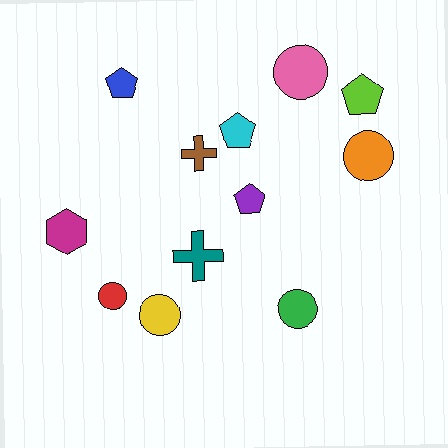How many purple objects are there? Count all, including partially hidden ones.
There is 1 purple object.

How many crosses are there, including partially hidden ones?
There are 2 crosses.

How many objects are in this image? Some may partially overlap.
There are 12 objects.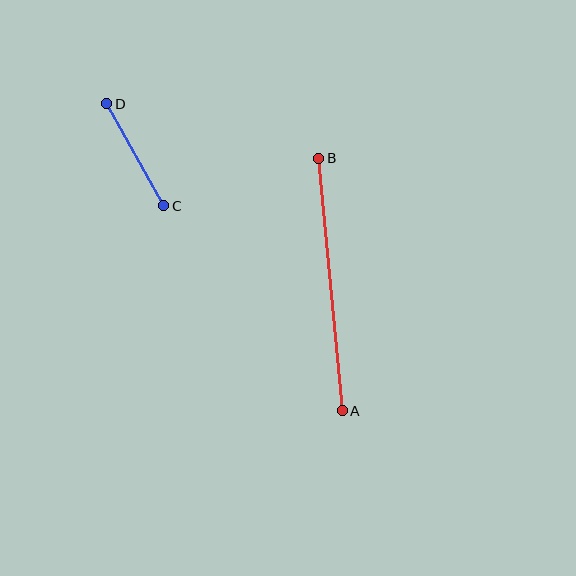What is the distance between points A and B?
The distance is approximately 254 pixels.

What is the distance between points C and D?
The distance is approximately 117 pixels.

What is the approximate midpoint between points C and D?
The midpoint is at approximately (135, 155) pixels.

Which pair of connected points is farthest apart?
Points A and B are farthest apart.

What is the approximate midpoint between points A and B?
The midpoint is at approximately (331, 284) pixels.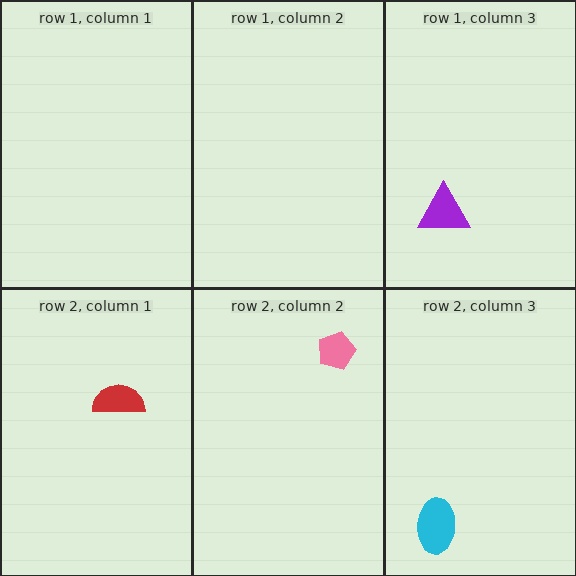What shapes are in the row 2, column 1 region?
The red semicircle.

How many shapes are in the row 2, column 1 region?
1.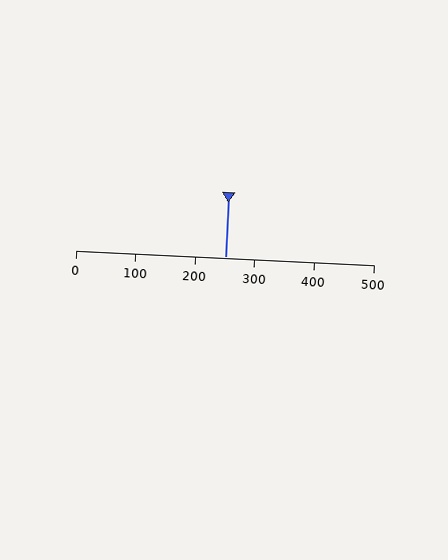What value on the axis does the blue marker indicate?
The marker indicates approximately 250.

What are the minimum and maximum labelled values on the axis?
The axis runs from 0 to 500.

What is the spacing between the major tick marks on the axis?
The major ticks are spaced 100 apart.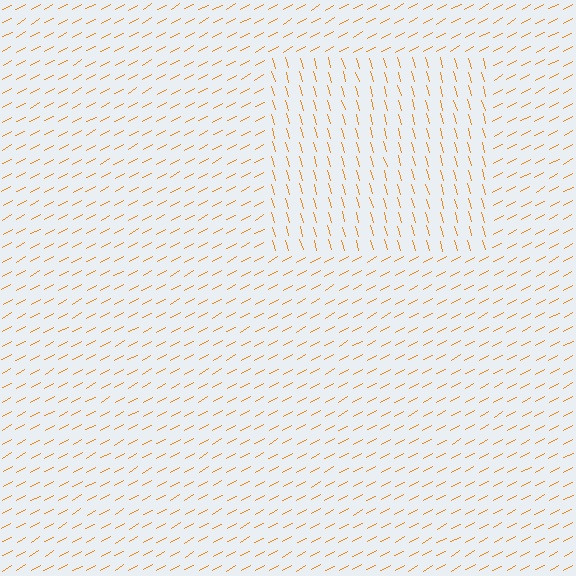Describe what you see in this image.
The image is filled with small orange line segments. A rectangle region in the image has lines oriented differently from the surrounding lines, creating a visible texture boundary.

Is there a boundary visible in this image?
Yes, there is a texture boundary formed by a change in line orientation.